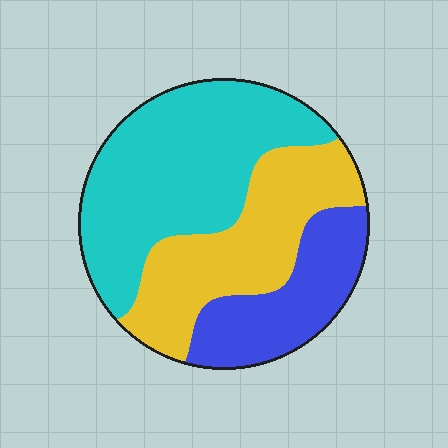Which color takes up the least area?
Blue, at roughly 20%.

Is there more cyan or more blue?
Cyan.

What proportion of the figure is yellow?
Yellow takes up about one third (1/3) of the figure.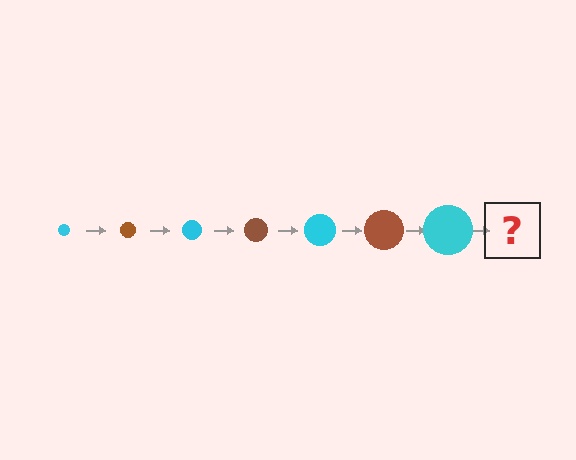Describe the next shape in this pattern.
It should be a brown circle, larger than the previous one.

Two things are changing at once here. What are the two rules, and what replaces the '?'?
The two rules are that the circle grows larger each step and the color cycles through cyan and brown. The '?' should be a brown circle, larger than the previous one.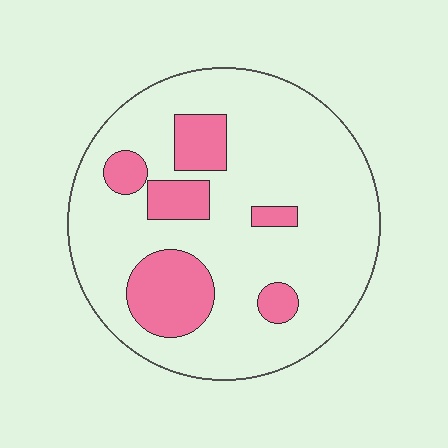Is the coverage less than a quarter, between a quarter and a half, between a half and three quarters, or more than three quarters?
Less than a quarter.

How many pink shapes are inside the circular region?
6.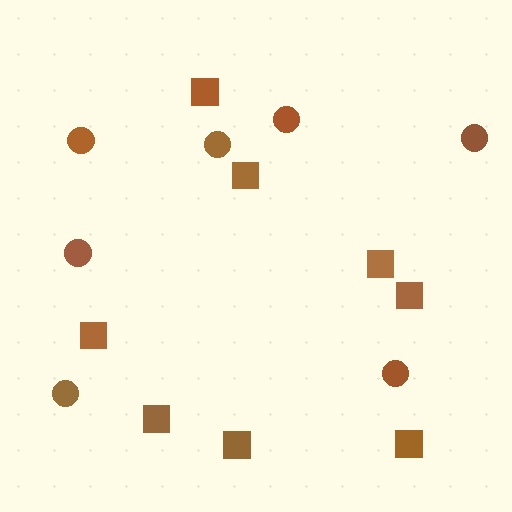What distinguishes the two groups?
There are 2 groups: one group of circles (7) and one group of squares (8).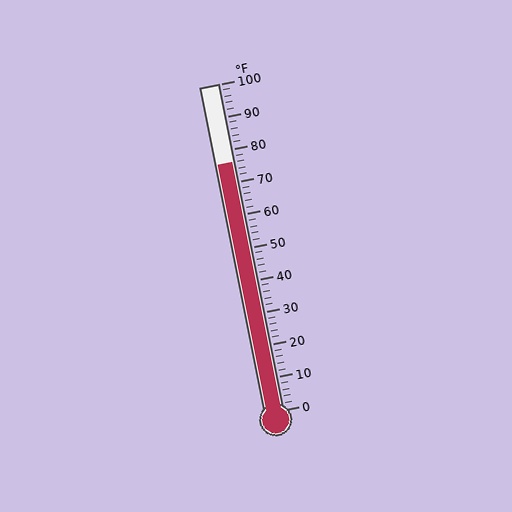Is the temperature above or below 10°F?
The temperature is above 10°F.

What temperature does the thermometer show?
The thermometer shows approximately 76°F.